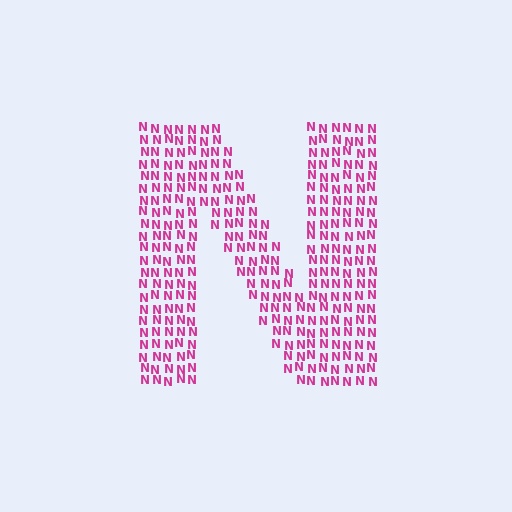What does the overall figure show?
The overall figure shows the letter N.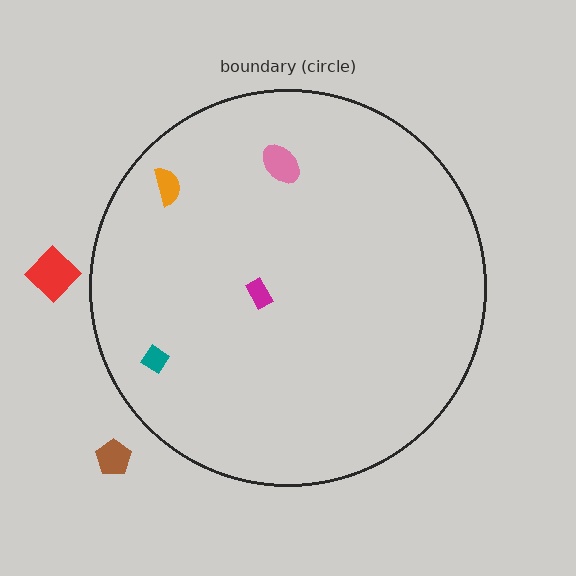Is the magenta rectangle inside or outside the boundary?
Inside.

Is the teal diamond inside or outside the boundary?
Inside.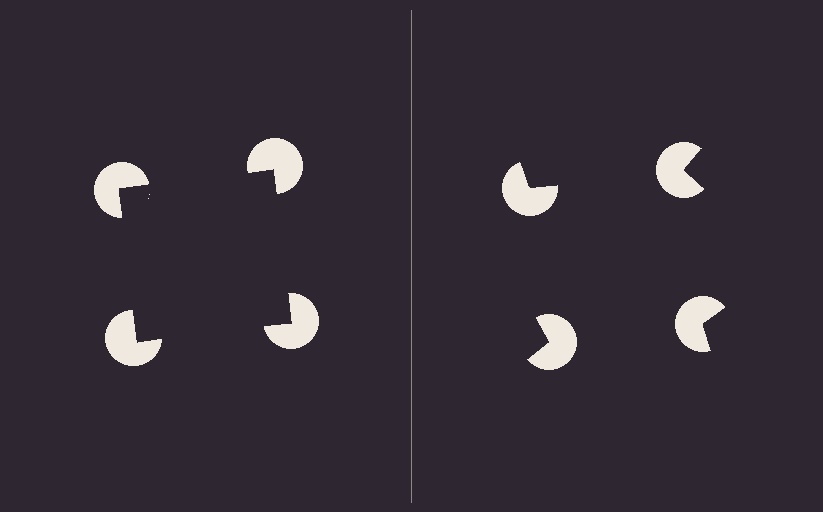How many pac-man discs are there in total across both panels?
8 — 4 on each side.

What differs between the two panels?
The pac-man discs are positioned identically on both sides; only the wedge orientations differ. On the left they align to a square; on the right they are misaligned.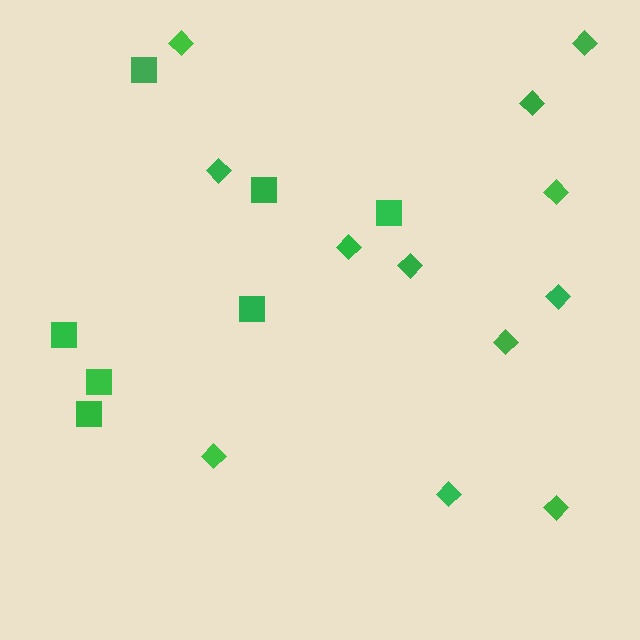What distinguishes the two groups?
There are 2 groups: one group of squares (7) and one group of diamonds (12).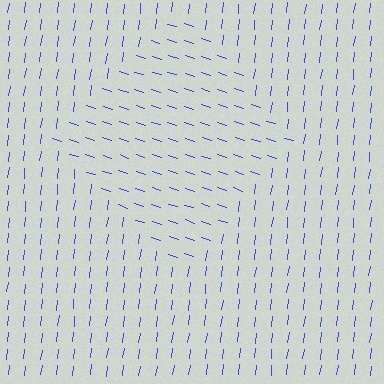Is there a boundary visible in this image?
Yes, there is a texture boundary formed by a change in line orientation.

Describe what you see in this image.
The image is filled with small blue line segments. A diamond region in the image has lines oriented differently from the surrounding lines, creating a visible texture boundary.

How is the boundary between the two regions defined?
The boundary is defined purely by a change in line orientation (approximately 79 degrees difference). All lines are the same color and thickness.